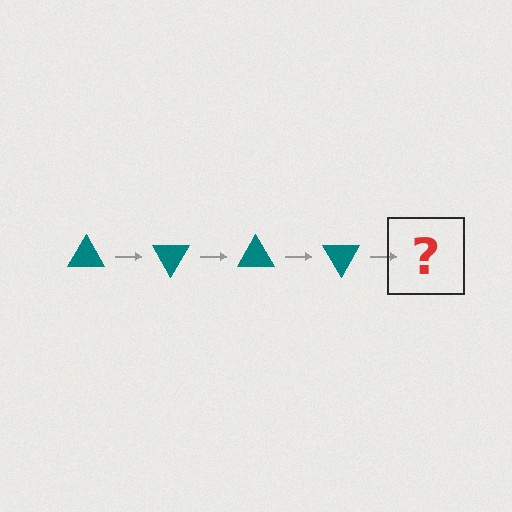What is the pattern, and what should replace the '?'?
The pattern is that the triangle rotates 60 degrees each step. The '?' should be a teal triangle rotated 240 degrees.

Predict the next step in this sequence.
The next step is a teal triangle rotated 240 degrees.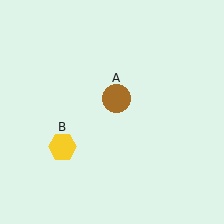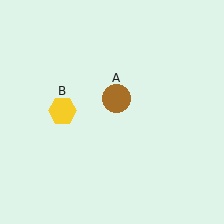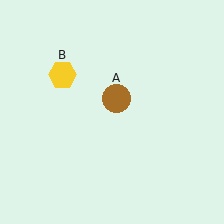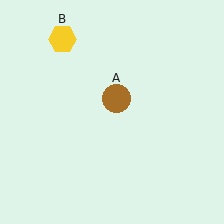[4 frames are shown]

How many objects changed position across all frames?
1 object changed position: yellow hexagon (object B).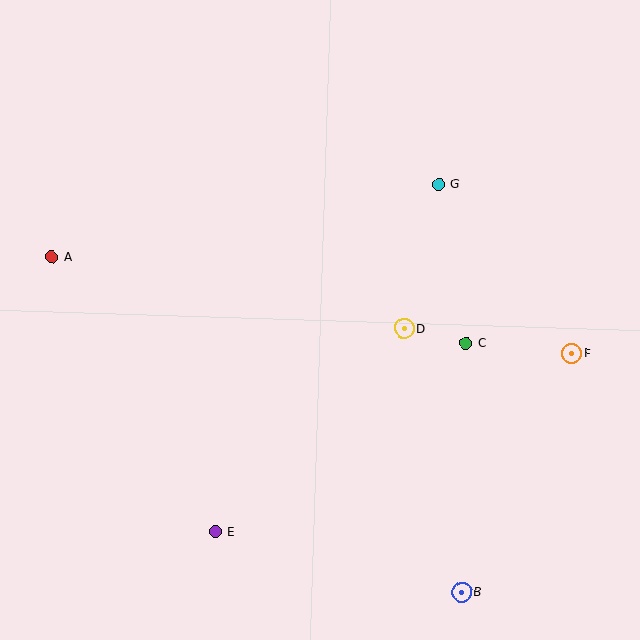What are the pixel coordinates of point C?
Point C is at (466, 343).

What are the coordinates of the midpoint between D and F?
The midpoint between D and F is at (488, 341).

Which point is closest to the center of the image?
Point D at (404, 328) is closest to the center.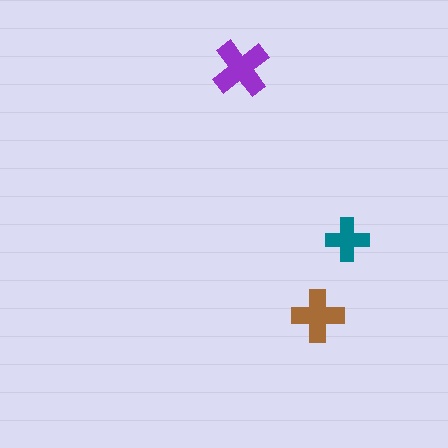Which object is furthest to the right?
The teal cross is rightmost.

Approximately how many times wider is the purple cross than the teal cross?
About 1.5 times wider.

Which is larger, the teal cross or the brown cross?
The brown one.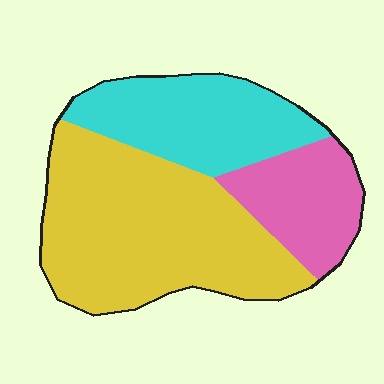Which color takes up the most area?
Yellow, at roughly 55%.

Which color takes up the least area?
Pink, at roughly 20%.